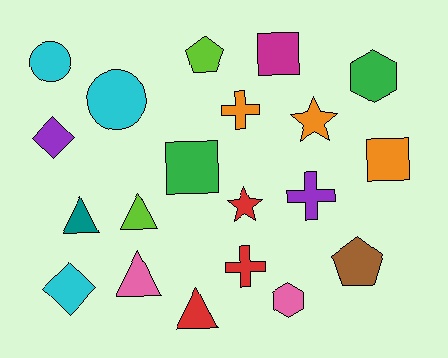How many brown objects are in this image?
There is 1 brown object.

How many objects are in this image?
There are 20 objects.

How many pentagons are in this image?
There are 2 pentagons.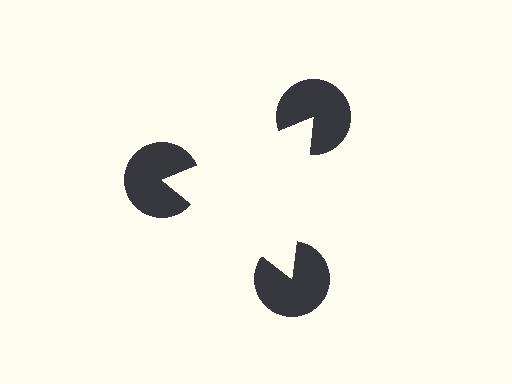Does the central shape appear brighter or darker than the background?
It typically appears slightly brighter than the background, even though no actual brightness change is drawn.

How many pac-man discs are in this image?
There are 3 — one at each vertex of the illusory triangle.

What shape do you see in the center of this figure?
An illusory triangle — its edges are inferred from the aligned wedge cuts in the pac-man discs, not physically drawn.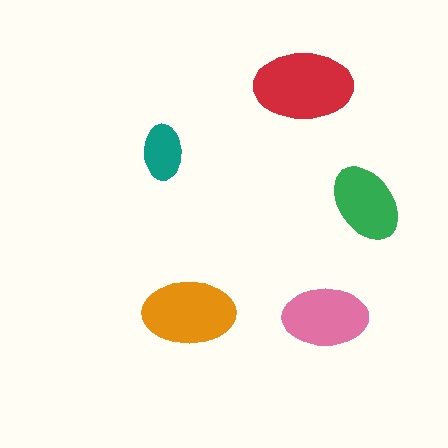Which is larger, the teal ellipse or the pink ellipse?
The pink one.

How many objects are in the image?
There are 5 objects in the image.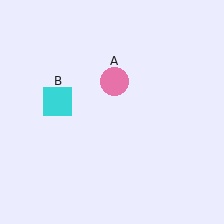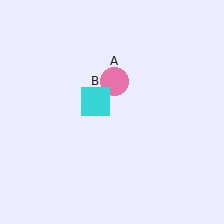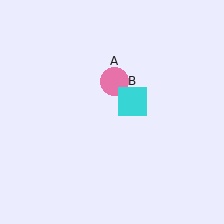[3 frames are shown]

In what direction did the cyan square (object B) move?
The cyan square (object B) moved right.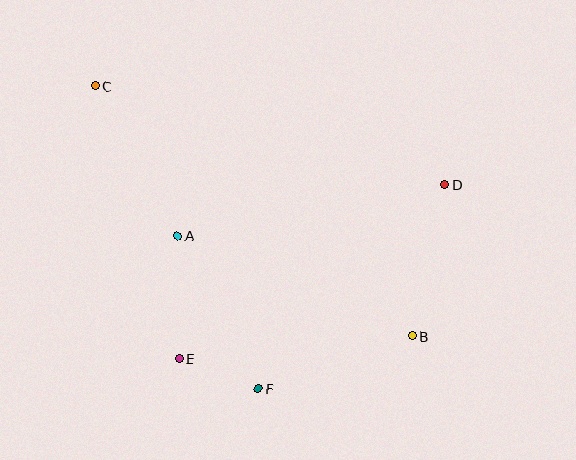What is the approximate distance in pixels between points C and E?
The distance between C and E is approximately 285 pixels.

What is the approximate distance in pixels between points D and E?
The distance between D and E is approximately 317 pixels.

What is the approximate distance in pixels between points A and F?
The distance between A and F is approximately 173 pixels.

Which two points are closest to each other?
Points E and F are closest to each other.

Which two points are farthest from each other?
Points B and C are farthest from each other.